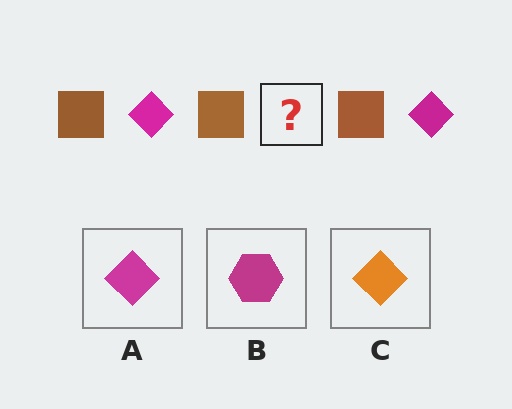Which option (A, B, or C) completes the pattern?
A.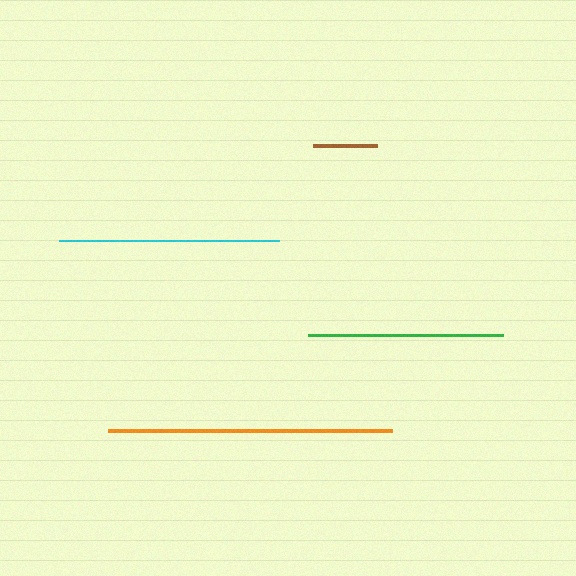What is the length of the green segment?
The green segment is approximately 195 pixels long.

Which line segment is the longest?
The orange line is the longest at approximately 284 pixels.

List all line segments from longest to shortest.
From longest to shortest: orange, cyan, green, brown.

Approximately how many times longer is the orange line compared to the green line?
The orange line is approximately 1.5 times the length of the green line.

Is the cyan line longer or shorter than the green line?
The cyan line is longer than the green line.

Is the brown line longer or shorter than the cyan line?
The cyan line is longer than the brown line.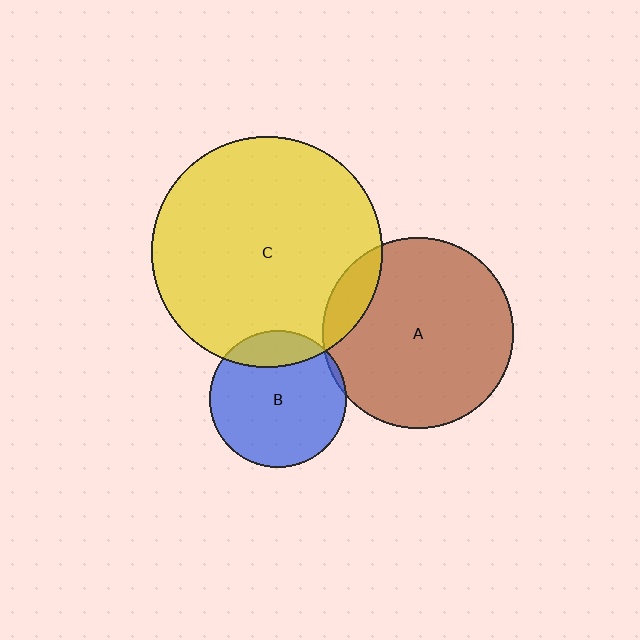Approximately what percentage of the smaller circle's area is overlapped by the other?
Approximately 10%.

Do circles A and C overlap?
Yes.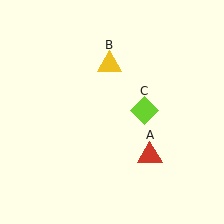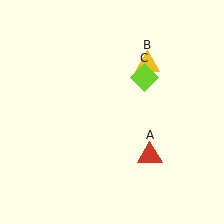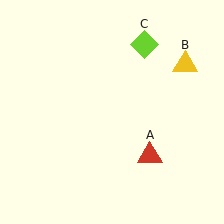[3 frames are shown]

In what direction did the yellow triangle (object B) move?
The yellow triangle (object B) moved right.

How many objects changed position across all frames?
2 objects changed position: yellow triangle (object B), lime diamond (object C).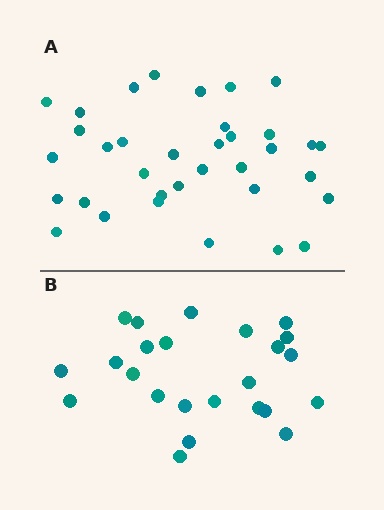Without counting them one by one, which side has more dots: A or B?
Region A (the top region) has more dots.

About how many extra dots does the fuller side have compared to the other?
Region A has roughly 12 or so more dots than region B.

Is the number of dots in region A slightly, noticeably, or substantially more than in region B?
Region A has substantially more. The ratio is roughly 1.5 to 1.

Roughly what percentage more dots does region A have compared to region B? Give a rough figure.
About 45% more.